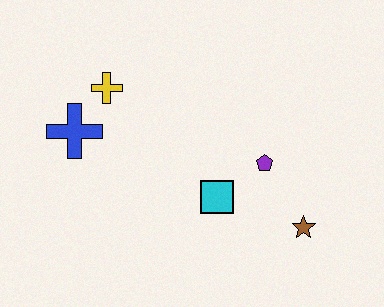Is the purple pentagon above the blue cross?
No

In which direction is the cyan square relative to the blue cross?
The cyan square is to the right of the blue cross.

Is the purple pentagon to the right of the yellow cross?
Yes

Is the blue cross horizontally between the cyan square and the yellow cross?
No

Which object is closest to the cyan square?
The purple pentagon is closest to the cyan square.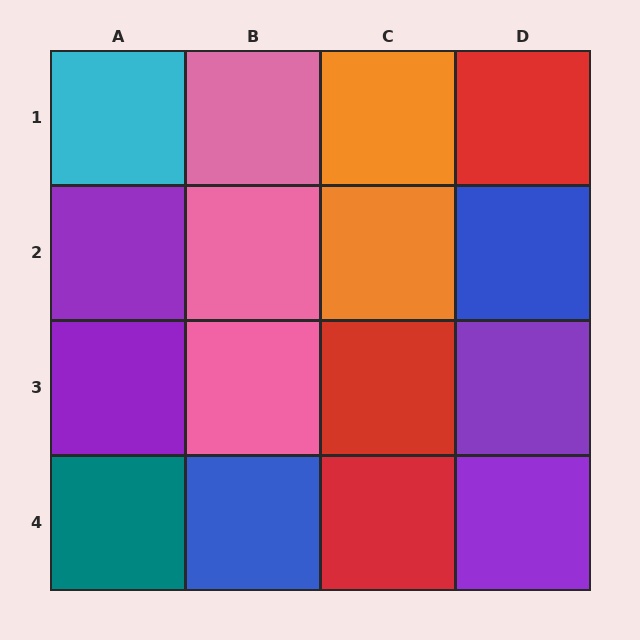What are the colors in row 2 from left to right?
Purple, pink, orange, blue.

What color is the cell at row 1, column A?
Cyan.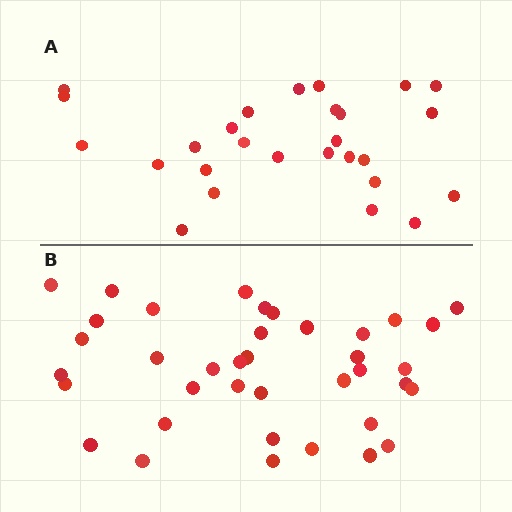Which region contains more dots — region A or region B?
Region B (the bottom region) has more dots.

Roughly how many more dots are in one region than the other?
Region B has roughly 12 or so more dots than region A.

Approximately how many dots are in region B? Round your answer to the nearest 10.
About 40 dots. (The exact count is 38, which rounds to 40.)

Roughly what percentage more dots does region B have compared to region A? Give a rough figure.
About 40% more.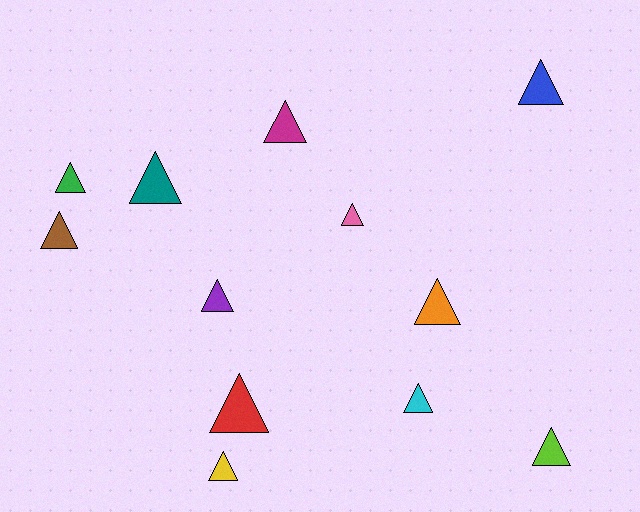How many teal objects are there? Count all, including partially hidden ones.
There is 1 teal object.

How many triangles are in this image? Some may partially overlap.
There are 12 triangles.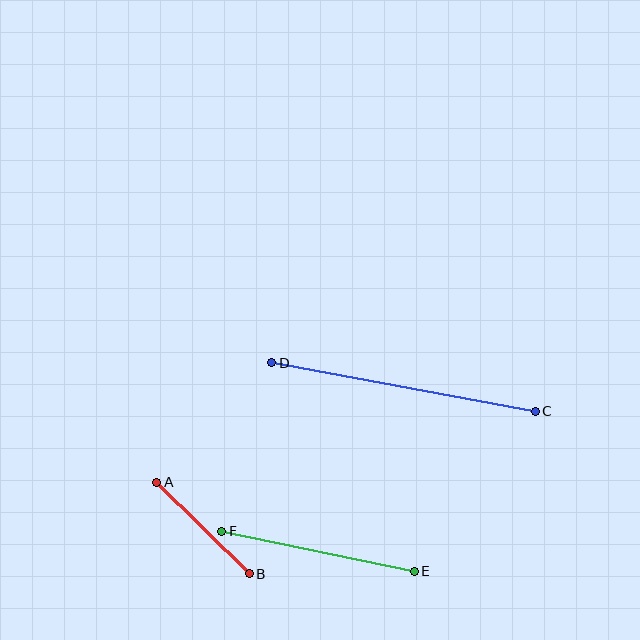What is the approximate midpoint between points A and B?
The midpoint is at approximately (203, 528) pixels.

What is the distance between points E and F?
The distance is approximately 197 pixels.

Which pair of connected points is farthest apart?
Points C and D are farthest apart.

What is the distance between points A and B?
The distance is approximately 130 pixels.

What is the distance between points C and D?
The distance is approximately 268 pixels.